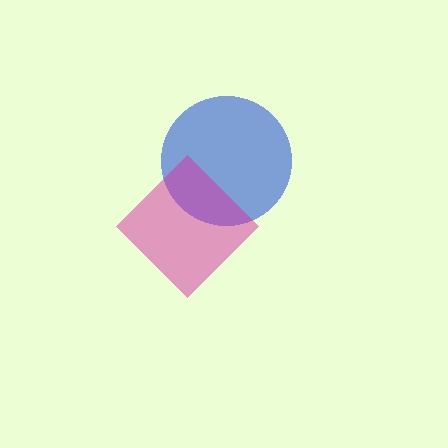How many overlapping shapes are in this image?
There are 2 overlapping shapes in the image.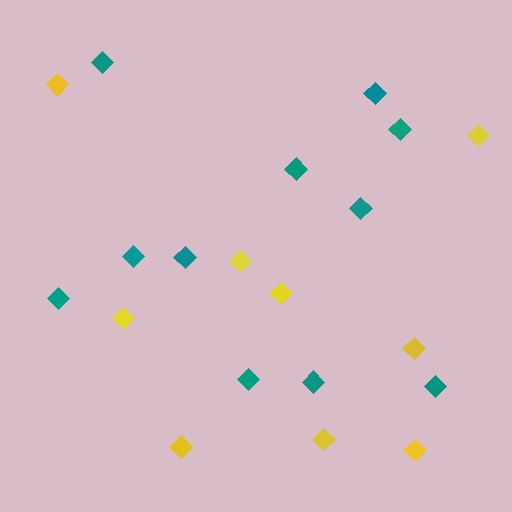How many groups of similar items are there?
There are 2 groups: one group of teal diamonds (11) and one group of yellow diamonds (9).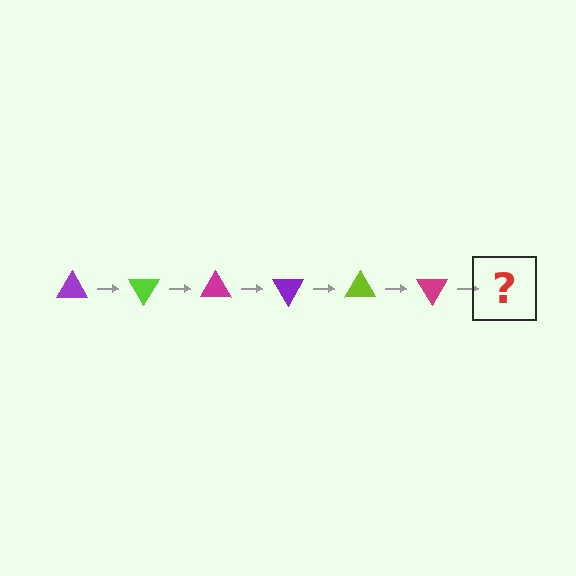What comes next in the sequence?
The next element should be a purple triangle, rotated 360 degrees from the start.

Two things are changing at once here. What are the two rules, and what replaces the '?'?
The two rules are that it rotates 60 degrees each step and the color cycles through purple, lime, and magenta. The '?' should be a purple triangle, rotated 360 degrees from the start.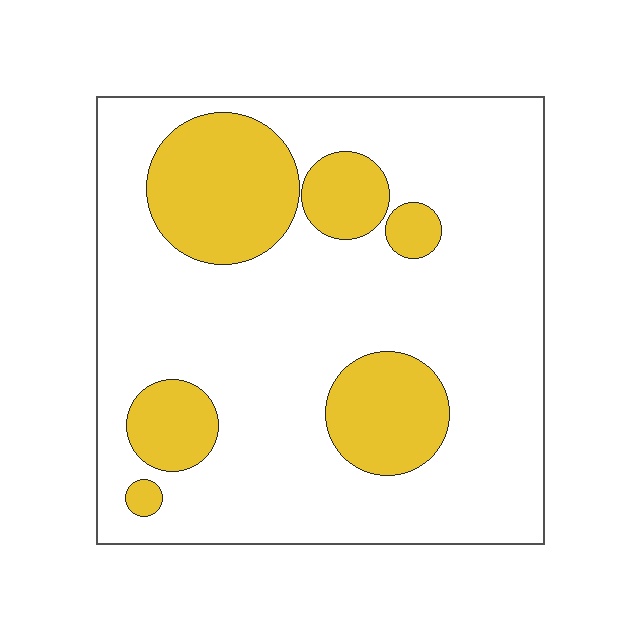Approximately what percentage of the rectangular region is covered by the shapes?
Approximately 25%.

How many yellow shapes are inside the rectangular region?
6.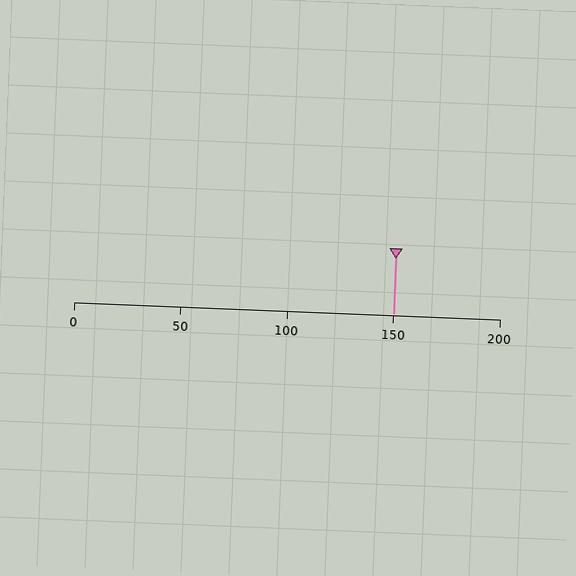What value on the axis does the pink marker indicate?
The marker indicates approximately 150.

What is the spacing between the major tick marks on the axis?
The major ticks are spaced 50 apart.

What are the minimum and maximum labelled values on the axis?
The axis runs from 0 to 200.